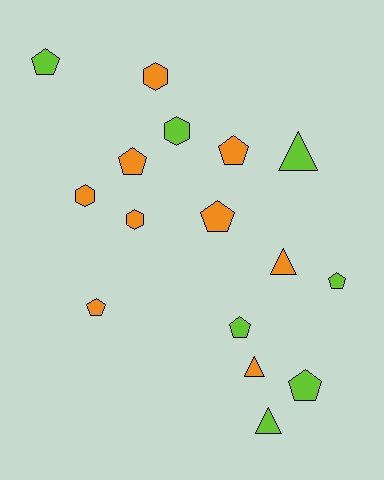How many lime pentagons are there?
There are 4 lime pentagons.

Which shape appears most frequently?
Pentagon, with 8 objects.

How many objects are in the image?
There are 16 objects.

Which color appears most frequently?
Orange, with 9 objects.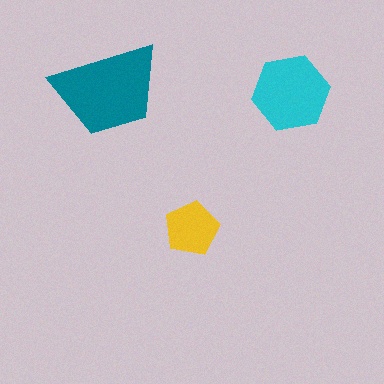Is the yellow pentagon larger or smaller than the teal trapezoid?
Smaller.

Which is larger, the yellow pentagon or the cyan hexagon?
The cyan hexagon.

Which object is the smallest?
The yellow pentagon.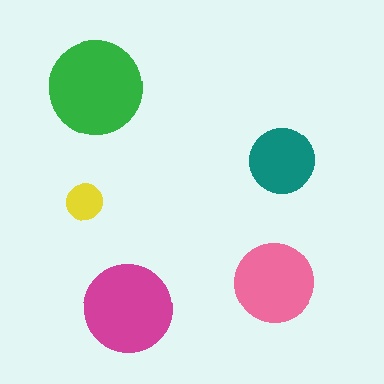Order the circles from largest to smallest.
the green one, the magenta one, the pink one, the teal one, the yellow one.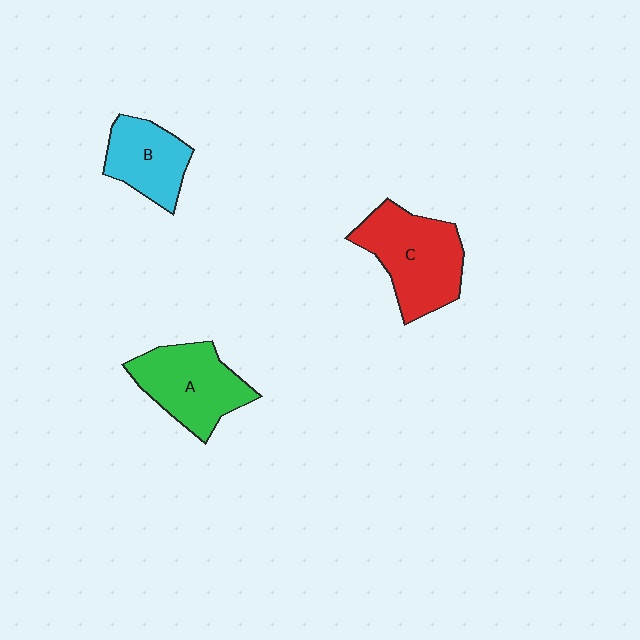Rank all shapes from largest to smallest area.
From largest to smallest: C (red), A (green), B (cyan).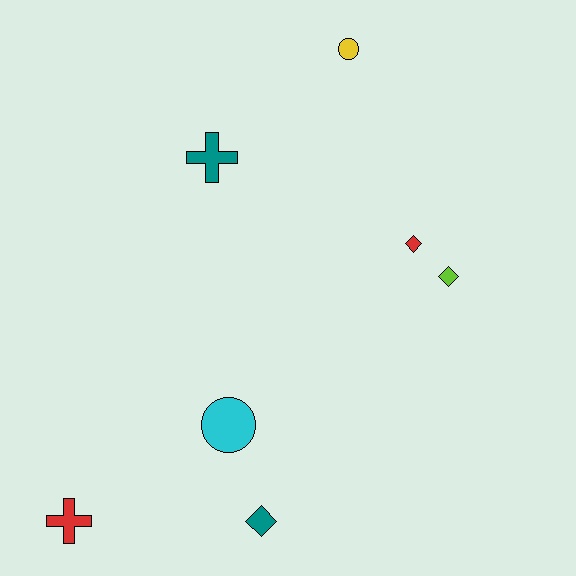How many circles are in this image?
There are 2 circles.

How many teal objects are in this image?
There are 2 teal objects.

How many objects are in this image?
There are 7 objects.